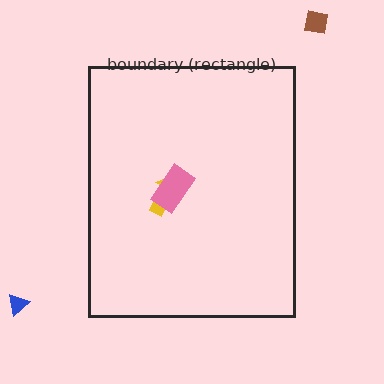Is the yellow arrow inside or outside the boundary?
Inside.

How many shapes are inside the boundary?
2 inside, 2 outside.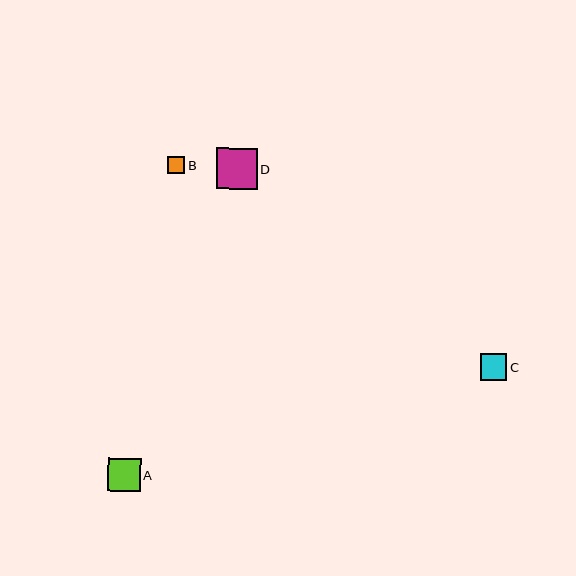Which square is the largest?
Square D is the largest with a size of approximately 41 pixels.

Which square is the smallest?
Square B is the smallest with a size of approximately 17 pixels.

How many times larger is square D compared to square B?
Square D is approximately 2.4 times the size of square B.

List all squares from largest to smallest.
From largest to smallest: D, A, C, B.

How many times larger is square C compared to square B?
Square C is approximately 1.6 times the size of square B.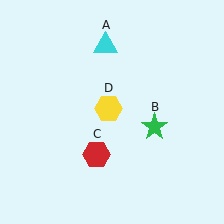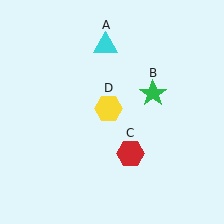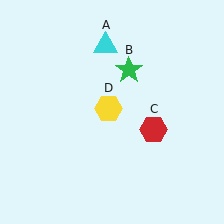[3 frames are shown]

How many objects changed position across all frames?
2 objects changed position: green star (object B), red hexagon (object C).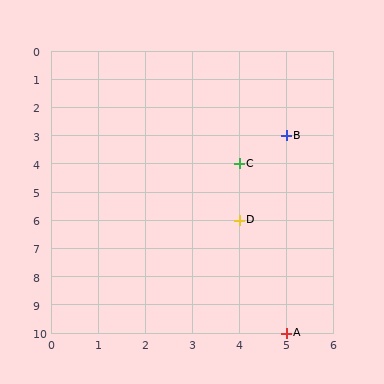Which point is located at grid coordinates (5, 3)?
Point B is at (5, 3).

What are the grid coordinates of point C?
Point C is at grid coordinates (4, 4).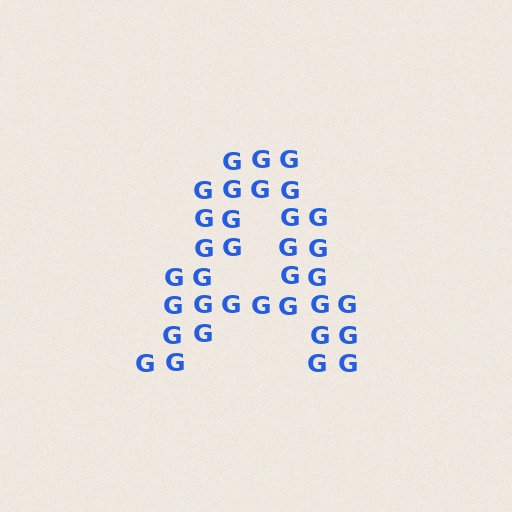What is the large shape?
The large shape is the letter A.